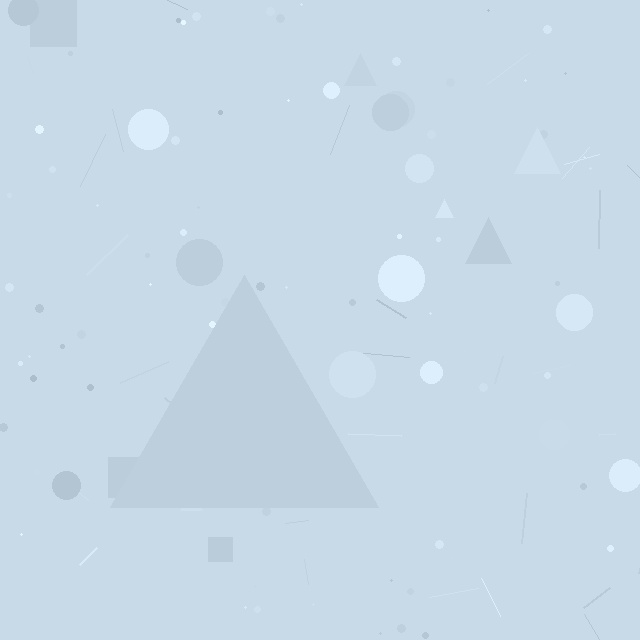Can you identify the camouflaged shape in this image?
The camouflaged shape is a triangle.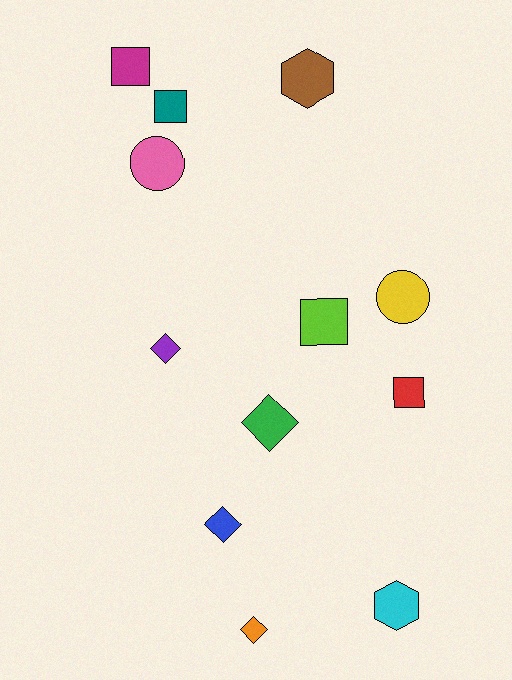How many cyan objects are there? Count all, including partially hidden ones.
There is 1 cyan object.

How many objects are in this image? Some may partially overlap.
There are 12 objects.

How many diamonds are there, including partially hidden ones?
There are 4 diamonds.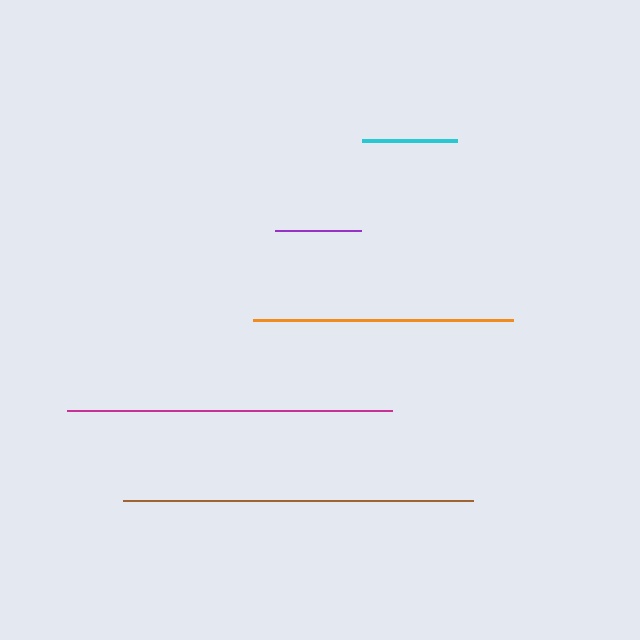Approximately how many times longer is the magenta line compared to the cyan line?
The magenta line is approximately 3.4 times the length of the cyan line.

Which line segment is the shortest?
The purple line is the shortest at approximately 86 pixels.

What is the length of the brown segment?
The brown segment is approximately 349 pixels long.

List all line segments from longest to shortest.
From longest to shortest: brown, magenta, orange, cyan, purple.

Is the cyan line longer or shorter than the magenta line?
The magenta line is longer than the cyan line.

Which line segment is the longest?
The brown line is the longest at approximately 349 pixels.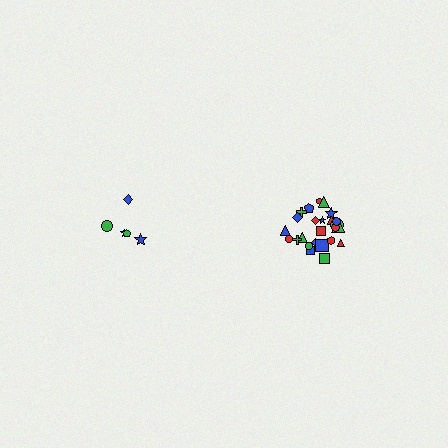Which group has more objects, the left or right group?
The right group.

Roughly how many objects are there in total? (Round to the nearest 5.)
Roughly 30 objects in total.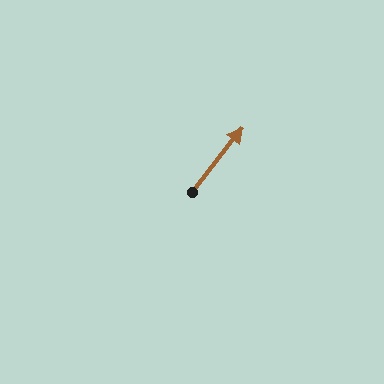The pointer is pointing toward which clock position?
Roughly 1 o'clock.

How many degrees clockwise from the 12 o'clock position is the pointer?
Approximately 38 degrees.